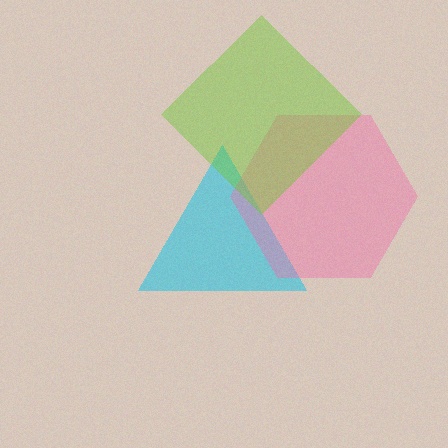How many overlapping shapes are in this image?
There are 3 overlapping shapes in the image.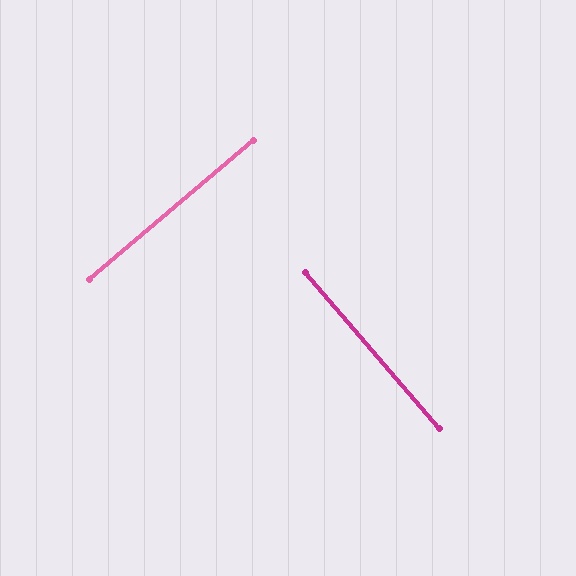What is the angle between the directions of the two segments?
Approximately 90 degrees.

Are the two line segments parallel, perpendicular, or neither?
Perpendicular — they meet at approximately 90°.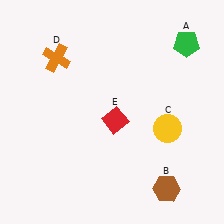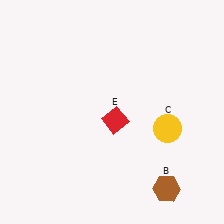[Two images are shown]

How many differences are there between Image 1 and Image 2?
There are 2 differences between the two images.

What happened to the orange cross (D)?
The orange cross (D) was removed in Image 2. It was in the top-left area of Image 1.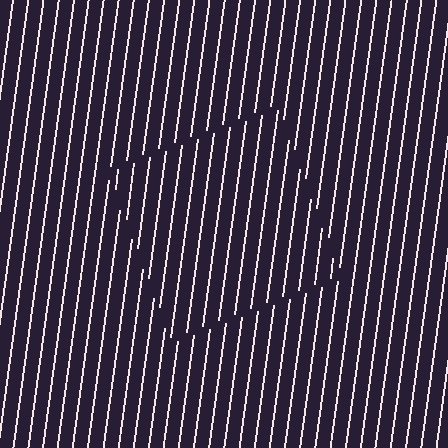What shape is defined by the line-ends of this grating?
An illusory square. The interior of the shape contains the same grating, shifted by half a period — the contour is defined by the phase discontinuity where line-ends from the inner and outer gratings abut.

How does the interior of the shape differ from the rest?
The interior of the shape contains the same grating, shifted by half a period — the contour is defined by the phase discontinuity where line-ends from the inner and outer gratings abut.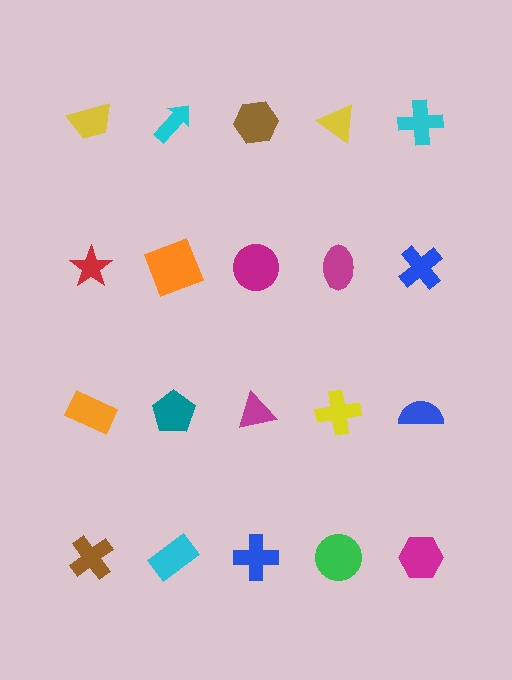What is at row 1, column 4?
A yellow triangle.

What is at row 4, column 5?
A magenta hexagon.